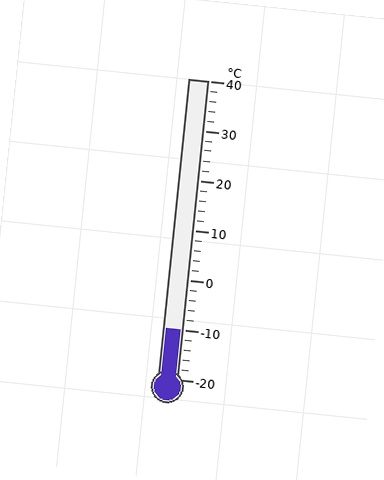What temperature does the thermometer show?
The thermometer shows approximately -10°C.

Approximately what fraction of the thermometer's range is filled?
The thermometer is filled to approximately 15% of its range.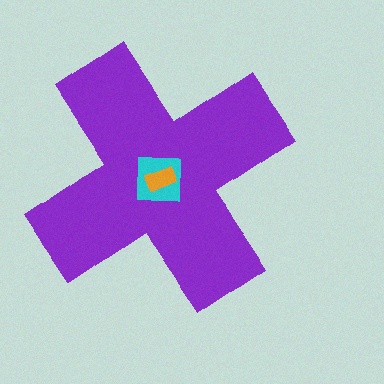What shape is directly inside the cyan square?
The orange rectangle.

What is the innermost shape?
The orange rectangle.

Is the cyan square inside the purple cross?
Yes.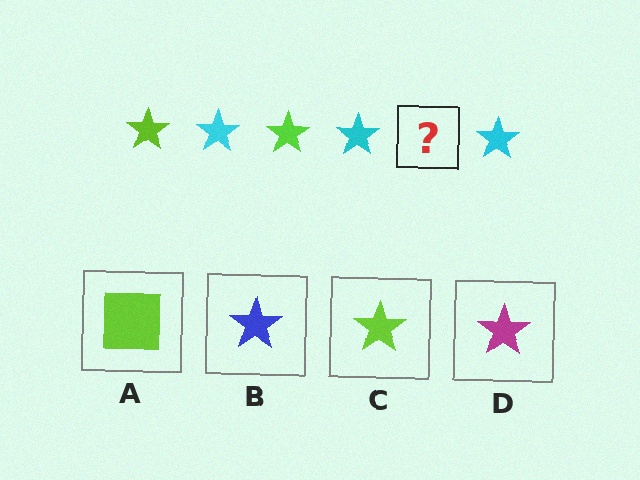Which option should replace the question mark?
Option C.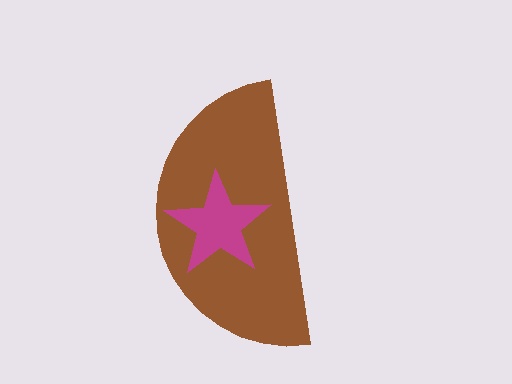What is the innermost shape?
The magenta star.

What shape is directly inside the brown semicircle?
The magenta star.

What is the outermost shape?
The brown semicircle.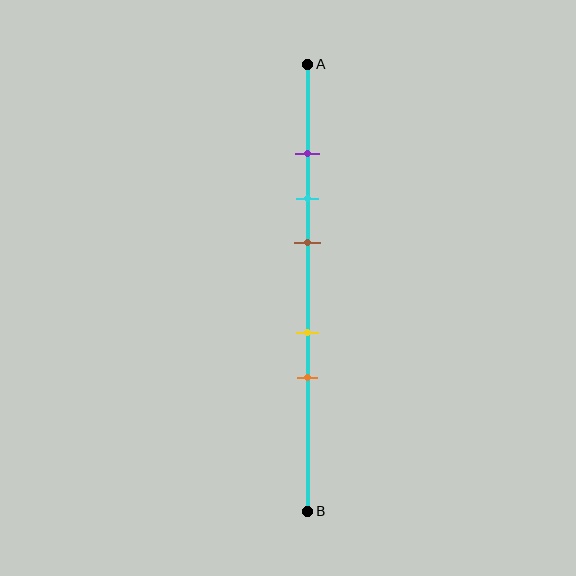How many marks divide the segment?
There are 5 marks dividing the segment.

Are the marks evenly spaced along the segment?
No, the marks are not evenly spaced.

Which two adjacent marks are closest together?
The purple and cyan marks are the closest adjacent pair.